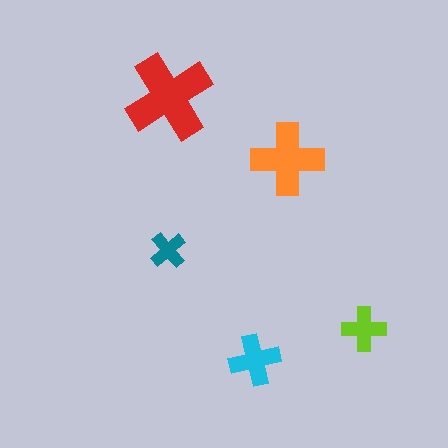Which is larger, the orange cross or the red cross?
The red one.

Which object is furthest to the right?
The lime cross is rightmost.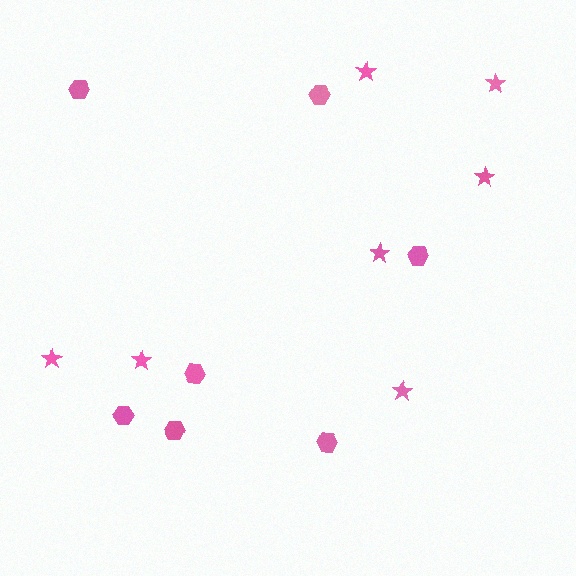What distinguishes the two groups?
There are 2 groups: one group of stars (7) and one group of hexagons (7).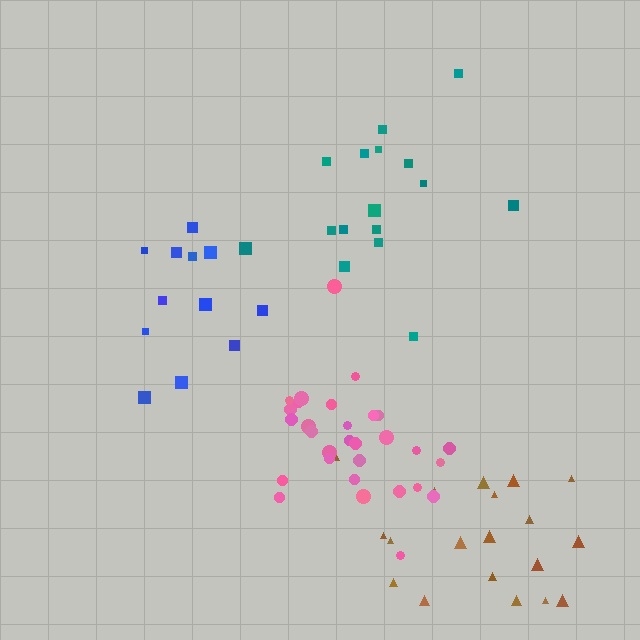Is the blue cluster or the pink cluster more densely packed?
Pink.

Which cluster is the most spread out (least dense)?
Teal.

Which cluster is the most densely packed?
Pink.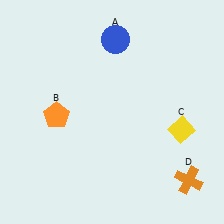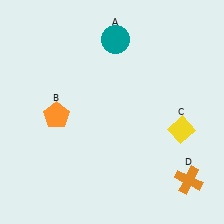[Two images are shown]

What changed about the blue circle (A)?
In Image 1, A is blue. In Image 2, it changed to teal.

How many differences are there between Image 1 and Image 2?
There is 1 difference between the two images.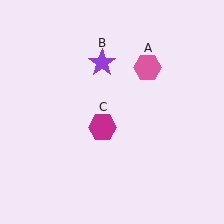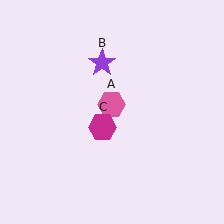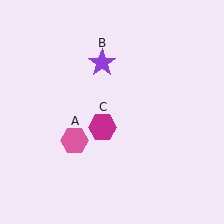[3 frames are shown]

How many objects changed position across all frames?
1 object changed position: pink hexagon (object A).